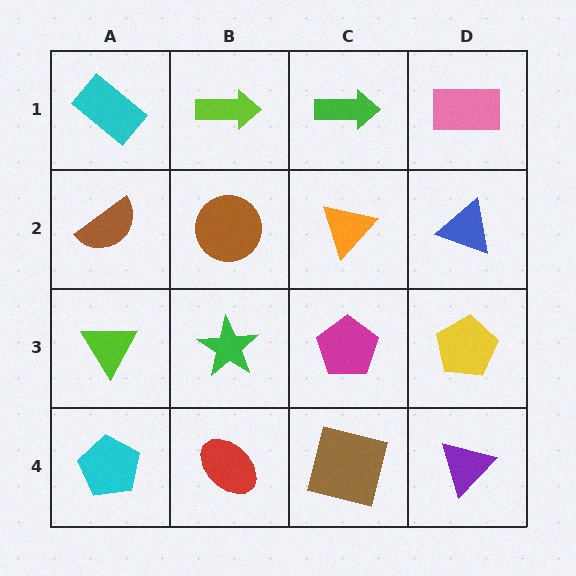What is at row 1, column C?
A green arrow.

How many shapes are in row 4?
4 shapes.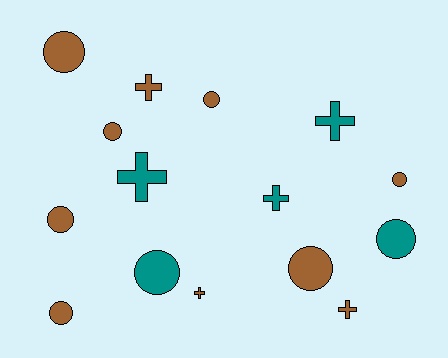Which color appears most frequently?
Brown, with 10 objects.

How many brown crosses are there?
There are 3 brown crosses.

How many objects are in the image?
There are 15 objects.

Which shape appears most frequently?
Circle, with 9 objects.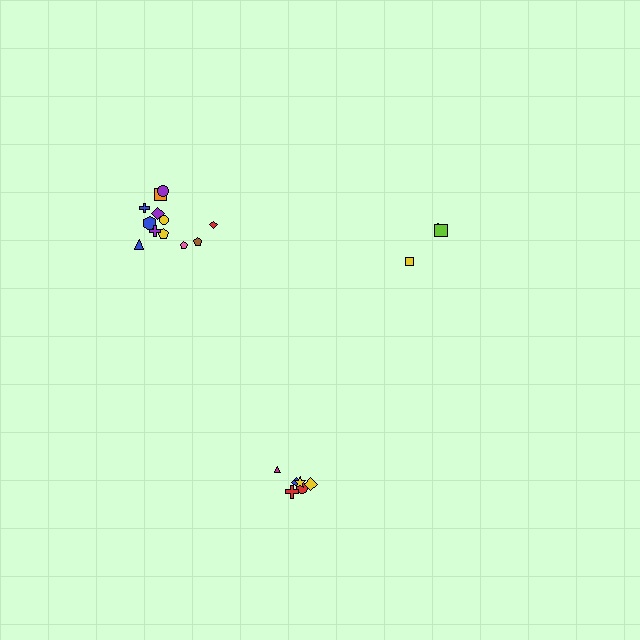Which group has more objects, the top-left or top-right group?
The top-left group.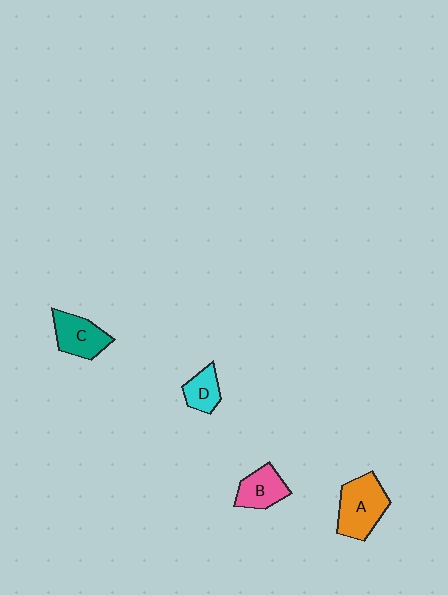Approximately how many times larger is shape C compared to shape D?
Approximately 1.5 times.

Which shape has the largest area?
Shape A (orange).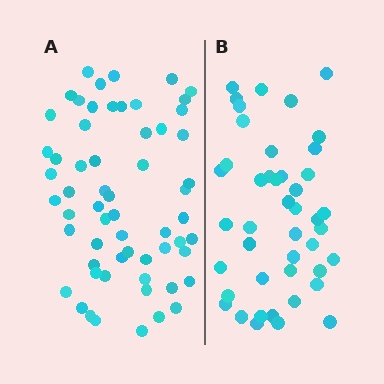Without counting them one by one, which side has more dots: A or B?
Region A (the left region) has more dots.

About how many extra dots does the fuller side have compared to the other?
Region A has approximately 15 more dots than region B.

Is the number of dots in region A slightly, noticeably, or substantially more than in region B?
Region A has noticeably more, but not dramatically so. The ratio is roughly 1.4 to 1.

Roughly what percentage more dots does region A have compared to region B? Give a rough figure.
About 35% more.